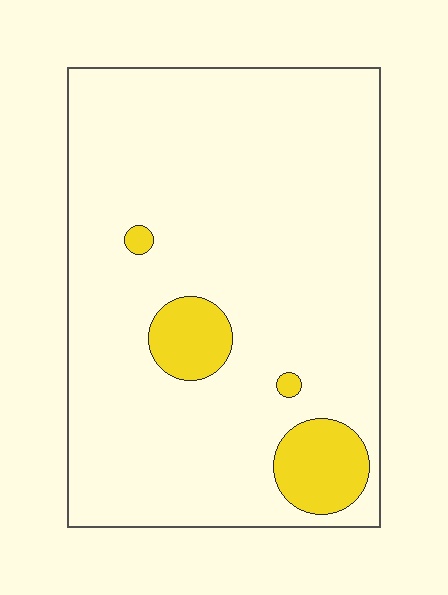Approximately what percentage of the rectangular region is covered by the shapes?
Approximately 10%.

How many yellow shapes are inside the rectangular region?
4.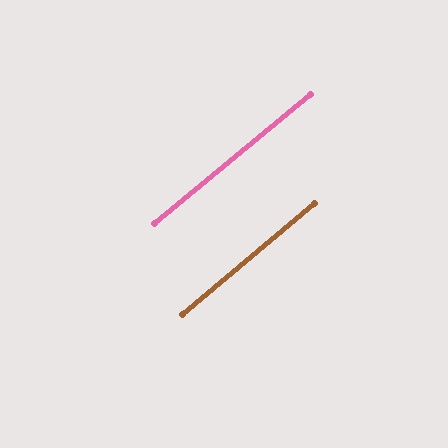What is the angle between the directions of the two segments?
Approximately 0 degrees.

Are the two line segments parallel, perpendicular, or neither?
Parallel — their directions differ by only 0.4°.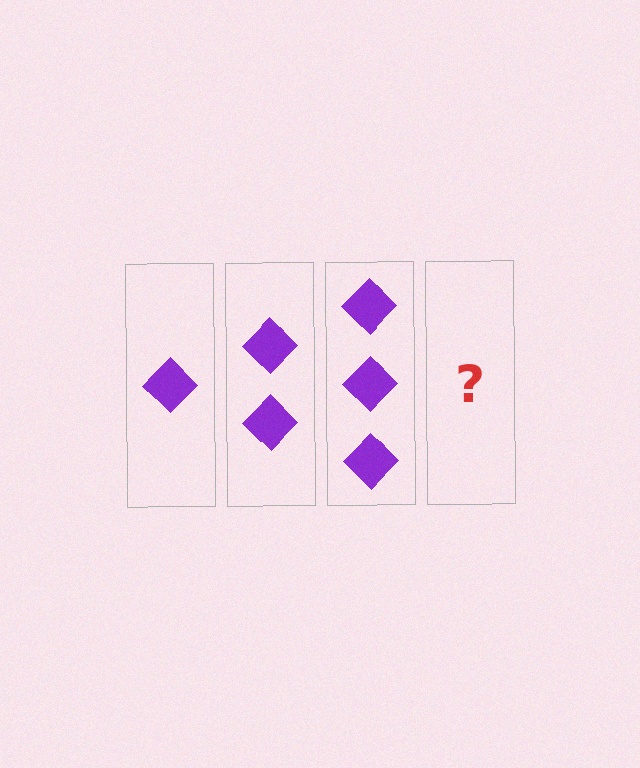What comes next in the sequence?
The next element should be 4 diamonds.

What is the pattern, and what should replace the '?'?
The pattern is that each step adds one more diamond. The '?' should be 4 diamonds.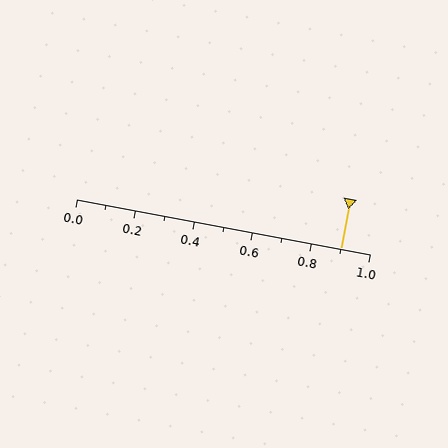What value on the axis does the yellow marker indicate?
The marker indicates approximately 0.9.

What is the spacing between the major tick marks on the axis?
The major ticks are spaced 0.2 apart.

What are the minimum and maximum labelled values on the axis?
The axis runs from 0.0 to 1.0.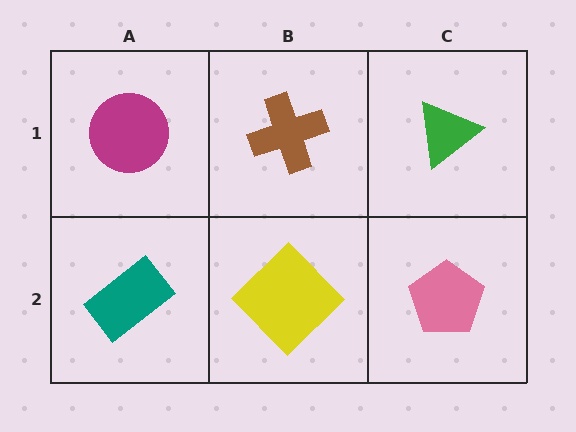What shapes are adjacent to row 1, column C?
A pink pentagon (row 2, column C), a brown cross (row 1, column B).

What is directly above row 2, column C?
A green triangle.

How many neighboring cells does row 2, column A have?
2.